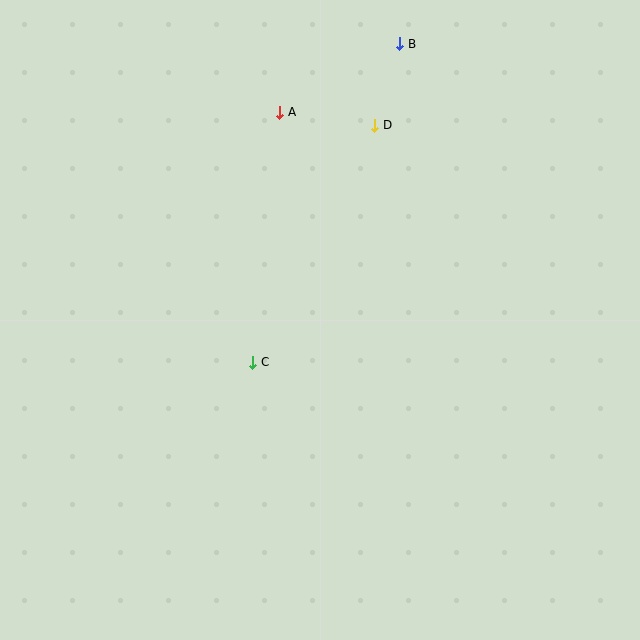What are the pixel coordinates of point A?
Point A is at (280, 112).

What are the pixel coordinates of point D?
Point D is at (375, 125).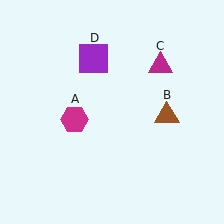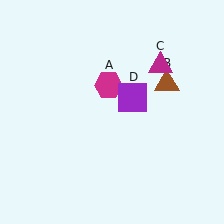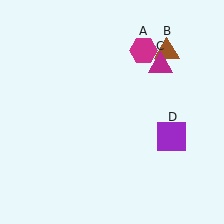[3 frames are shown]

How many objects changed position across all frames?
3 objects changed position: magenta hexagon (object A), brown triangle (object B), purple square (object D).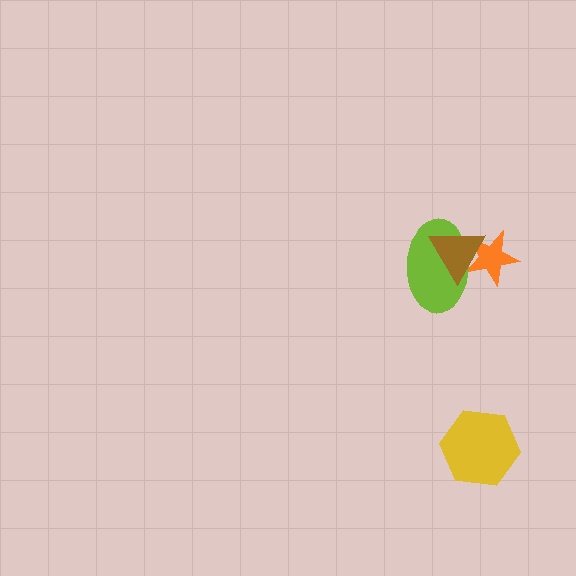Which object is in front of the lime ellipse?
The brown triangle is in front of the lime ellipse.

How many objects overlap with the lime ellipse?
2 objects overlap with the lime ellipse.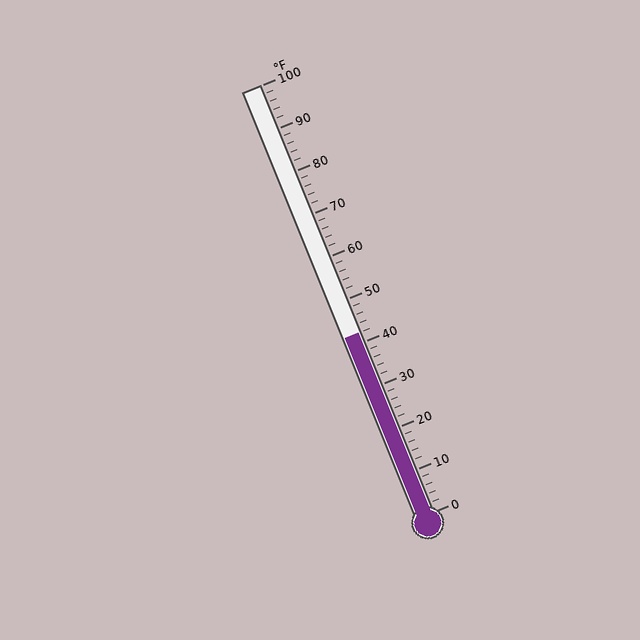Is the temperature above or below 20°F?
The temperature is above 20°F.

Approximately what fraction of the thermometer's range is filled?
The thermometer is filled to approximately 40% of its range.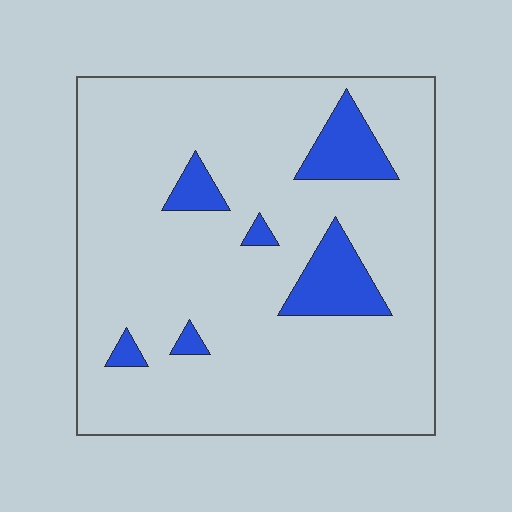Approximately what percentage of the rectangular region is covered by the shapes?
Approximately 10%.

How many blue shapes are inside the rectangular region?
6.